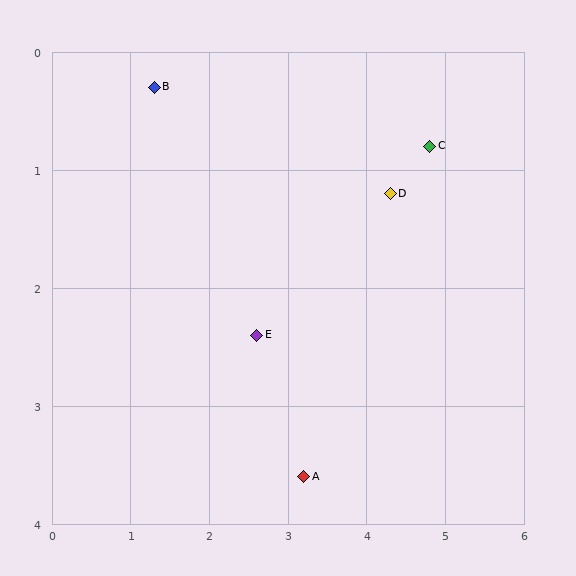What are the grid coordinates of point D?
Point D is at approximately (4.3, 1.2).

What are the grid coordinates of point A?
Point A is at approximately (3.2, 3.6).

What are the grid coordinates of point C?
Point C is at approximately (4.8, 0.8).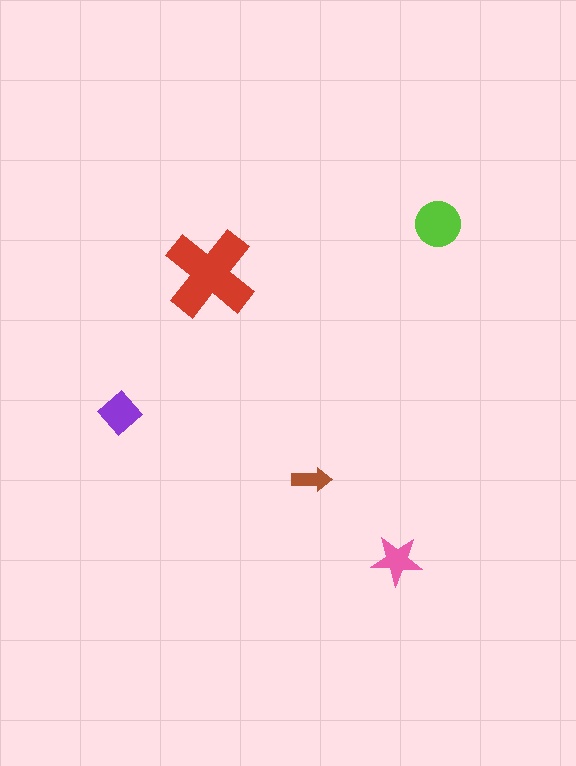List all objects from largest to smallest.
The red cross, the lime circle, the purple diamond, the pink star, the brown arrow.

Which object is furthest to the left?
The purple diamond is leftmost.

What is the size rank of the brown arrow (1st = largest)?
5th.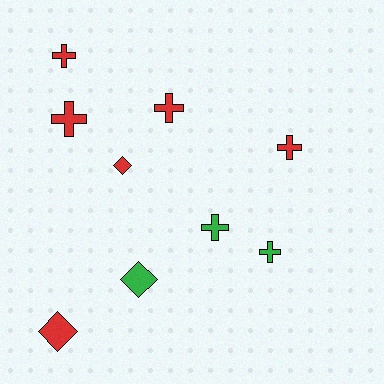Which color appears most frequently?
Red, with 6 objects.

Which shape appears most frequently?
Cross, with 6 objects.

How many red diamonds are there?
There are 2 red diamonds.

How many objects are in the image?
There are 9 objects.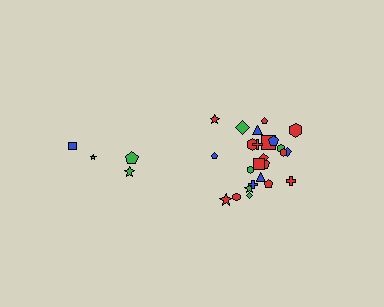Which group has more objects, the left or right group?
The right group.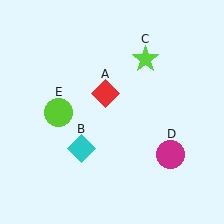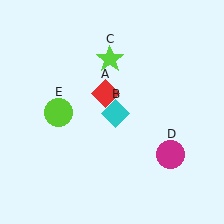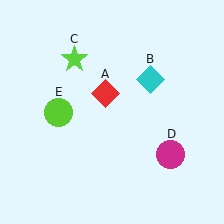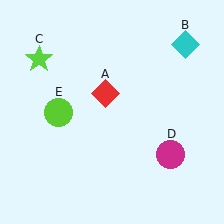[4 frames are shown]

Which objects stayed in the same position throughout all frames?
Red diamond (object A) and magenta circle (object D) and lime circle (object E) remained stationary.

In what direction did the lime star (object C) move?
The lime star (object C) moved left.